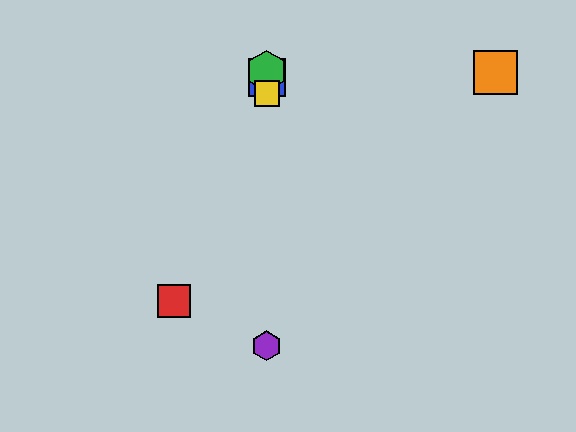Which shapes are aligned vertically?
The blue square, the green hexagon, the yellow square, the purple hexagon are aligned vertically.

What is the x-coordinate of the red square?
The red square is at x≈174.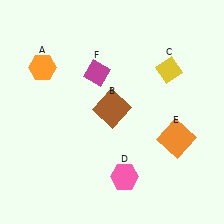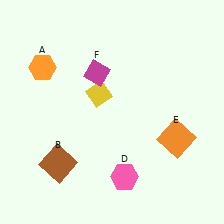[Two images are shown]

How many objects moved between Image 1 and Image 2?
2 objects moved between the two images.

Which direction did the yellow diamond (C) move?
The yellow diamond (C) moved left.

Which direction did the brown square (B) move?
The brown square (B) moved down.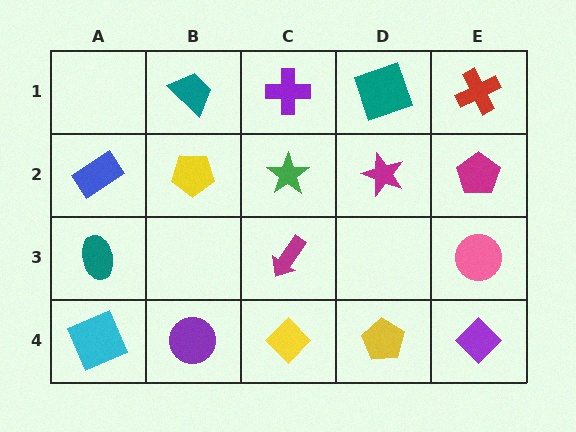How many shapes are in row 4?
5 shapes.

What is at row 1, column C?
A purple cross.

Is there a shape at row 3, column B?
No, that cell is empty.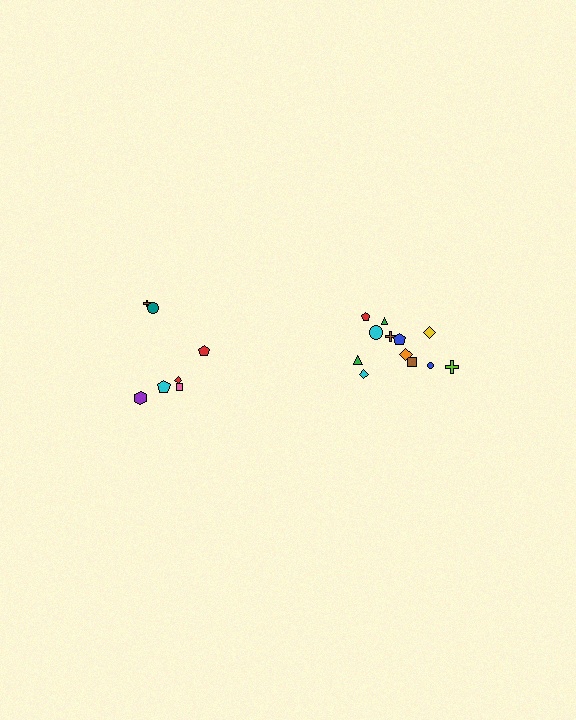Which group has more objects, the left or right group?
The right group.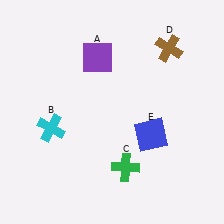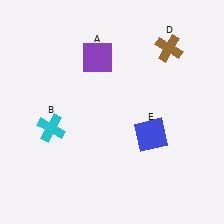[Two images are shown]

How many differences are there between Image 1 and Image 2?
There is 1 difference between the two images.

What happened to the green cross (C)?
The green cross (C) was removed in Image 2. It was in the bottom-right area of Image 1.